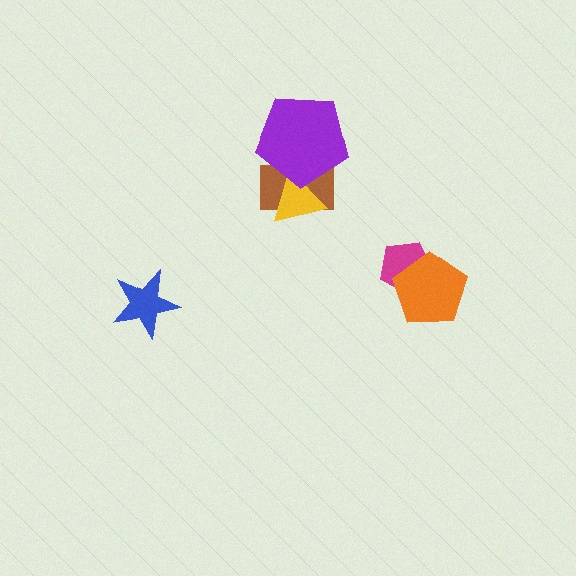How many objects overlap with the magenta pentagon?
1 object overlaps with the magenta pentagon.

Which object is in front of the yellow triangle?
The purple pentagon is in front of the yellow triangle.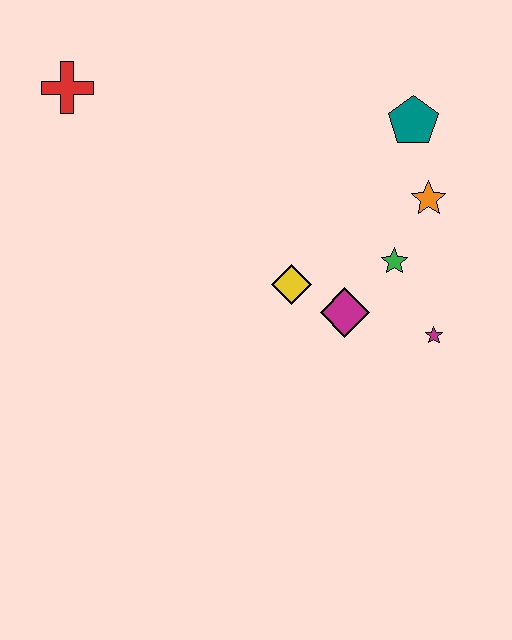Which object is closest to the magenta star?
The green star is closest to the magenta star.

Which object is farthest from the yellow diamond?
The red cross is farthest from the yellow diamond.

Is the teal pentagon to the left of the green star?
No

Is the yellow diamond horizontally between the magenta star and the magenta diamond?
No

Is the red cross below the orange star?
No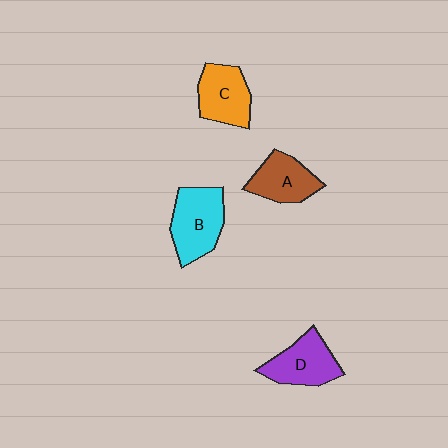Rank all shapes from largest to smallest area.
From largest to smallest: B (cyan), D (purple), C (orange), A (brown).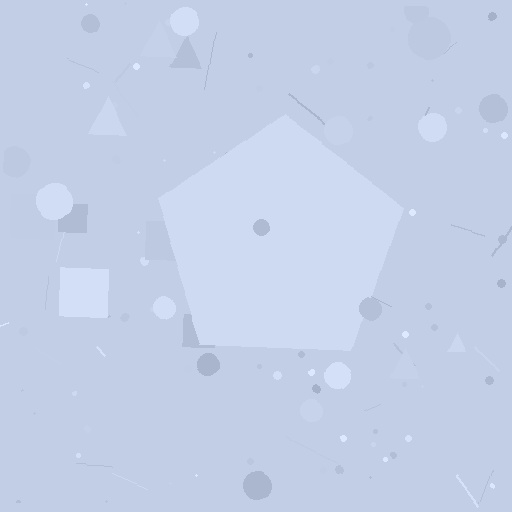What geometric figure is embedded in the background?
A pentagon is embedded in the background.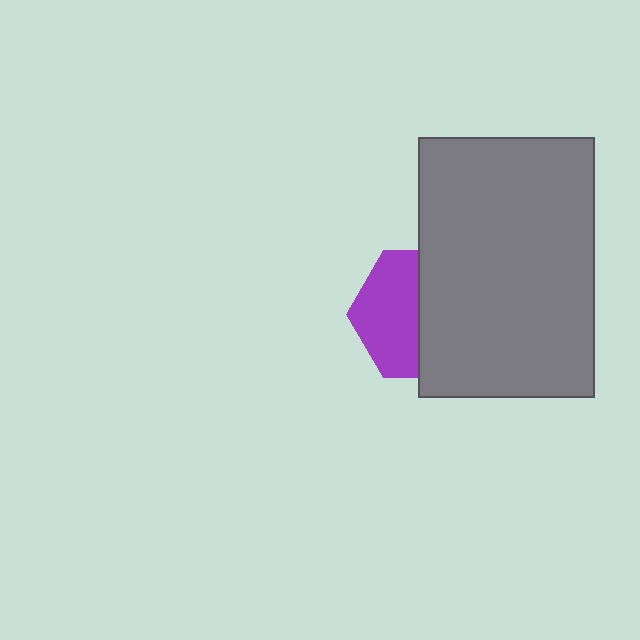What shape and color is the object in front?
The object in front is a gray rectangle.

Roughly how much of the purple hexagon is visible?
About half of it is visible (roughly 48%).